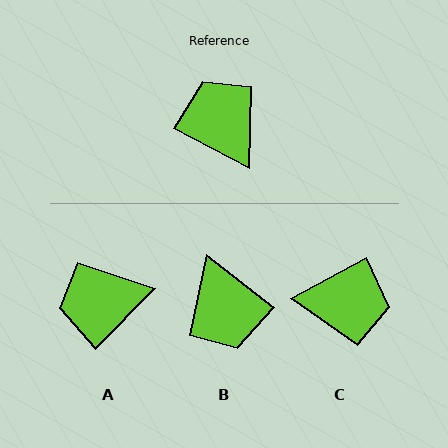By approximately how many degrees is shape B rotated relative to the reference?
Approximately 171 degrees counter-clockwise.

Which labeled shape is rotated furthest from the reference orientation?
B, about 171 degrees away.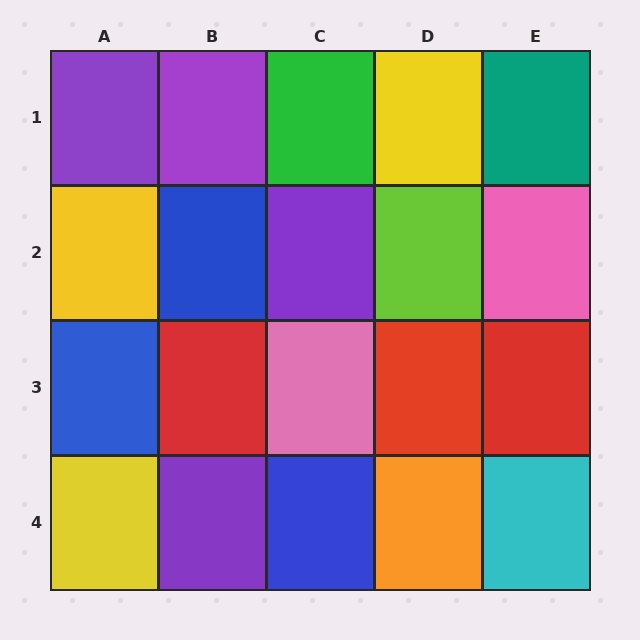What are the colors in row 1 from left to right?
Purple, purple, green, yellow, teal.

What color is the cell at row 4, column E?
Cyan.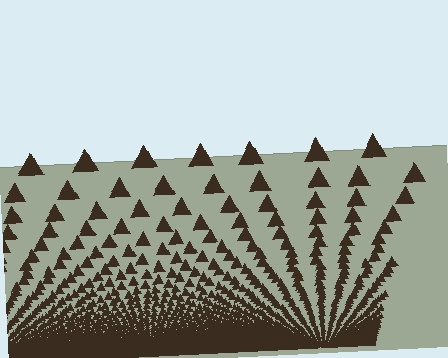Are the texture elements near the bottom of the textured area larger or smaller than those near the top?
Smaller. The gradient is inverted — elements near the bottom are smaller and denser.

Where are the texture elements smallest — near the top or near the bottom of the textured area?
Near the bottom.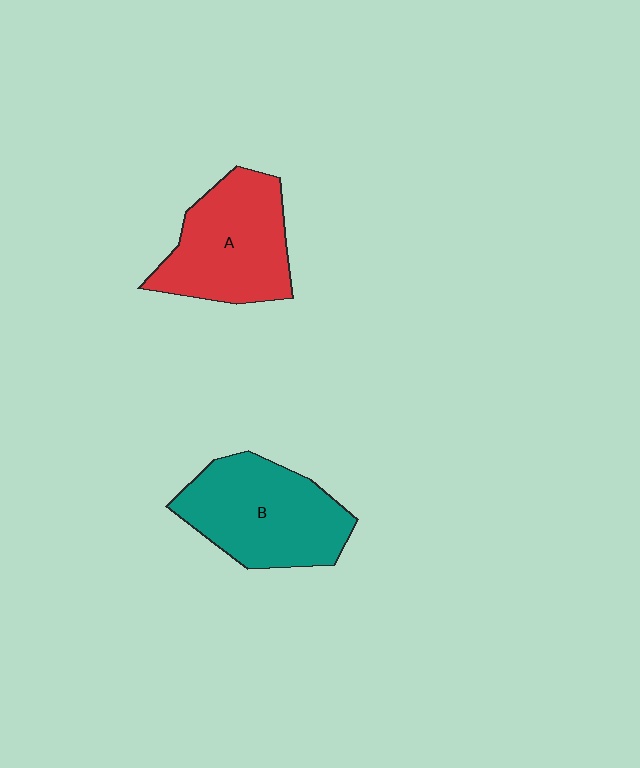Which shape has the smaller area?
Shape A (red).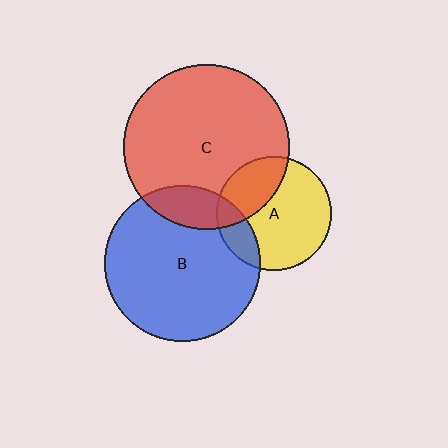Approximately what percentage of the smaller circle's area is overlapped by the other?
Approximately 15%.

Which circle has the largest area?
Circle C (red).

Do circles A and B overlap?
Yes.